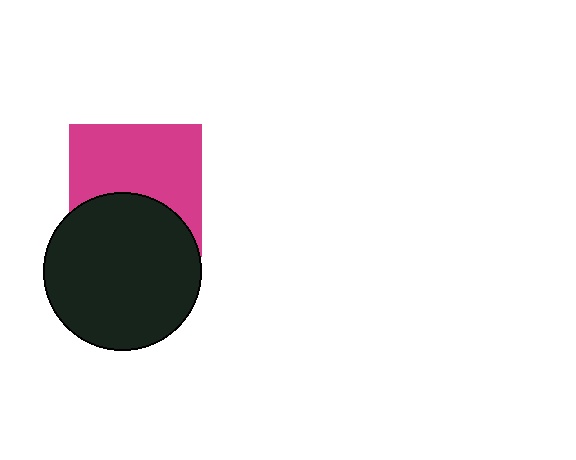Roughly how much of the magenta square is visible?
About half of it is visible (roughly 60%).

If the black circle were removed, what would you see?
You would see the complete magenta square.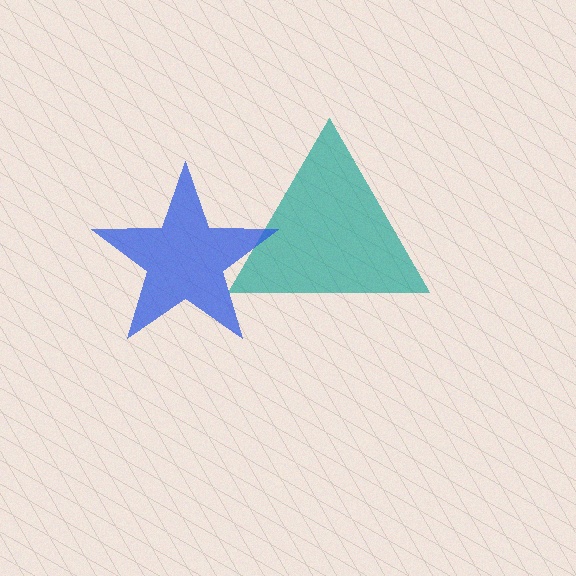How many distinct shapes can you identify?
There are 2 distinct shapes: a teal triangle, a blue star.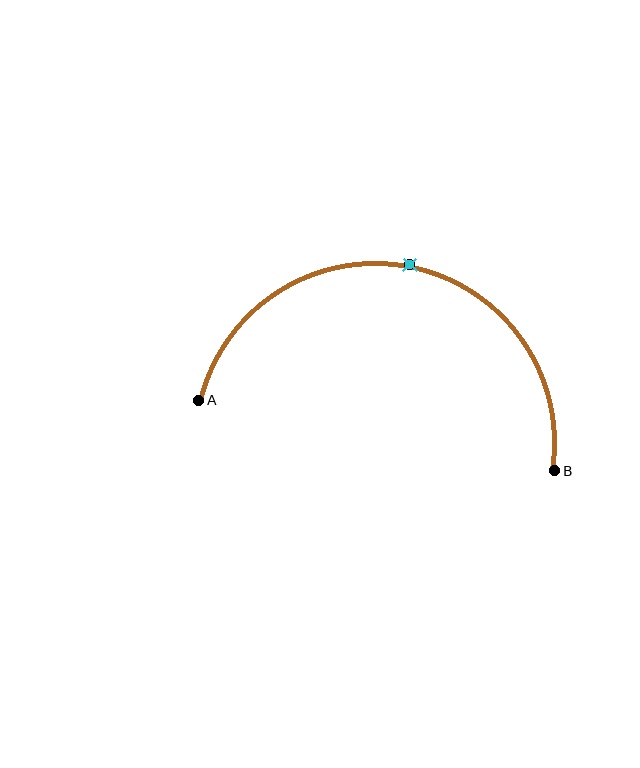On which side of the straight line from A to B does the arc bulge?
The arc bulges above the straight line connecting A and B.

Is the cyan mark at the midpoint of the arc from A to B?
Yes. The cyan mark lies on the arc at equal arc-length from both A and B — it is the arc midpoint.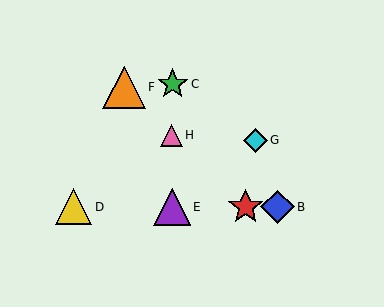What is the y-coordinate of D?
Object D is at y≈207.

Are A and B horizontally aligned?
Yes, both are at y≈207.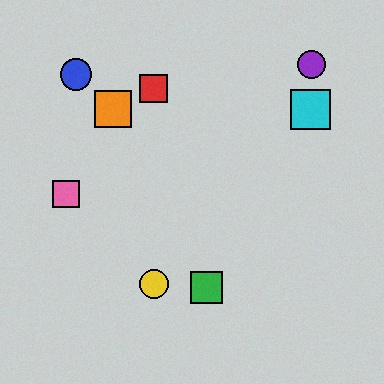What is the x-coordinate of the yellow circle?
The yellow circle is at x≈154.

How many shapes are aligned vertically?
2 shapes (the red square, the yellow circle) are aligned vertically.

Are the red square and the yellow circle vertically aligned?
Yes, both are at x≈154.